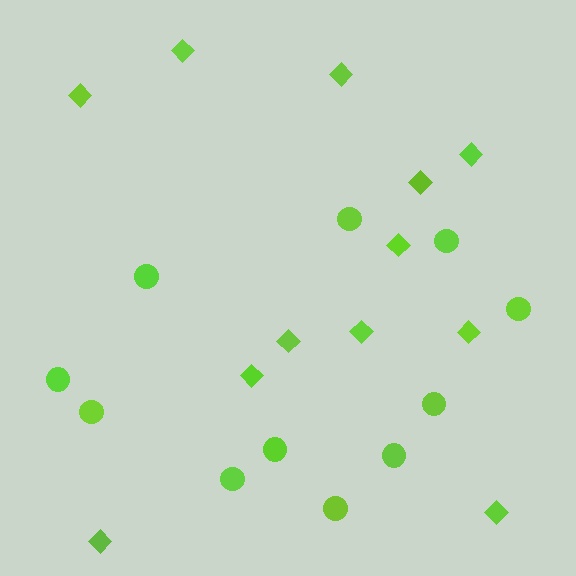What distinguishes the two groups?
There are 2 groups: one group of circles (11) and one group of diamonds (12).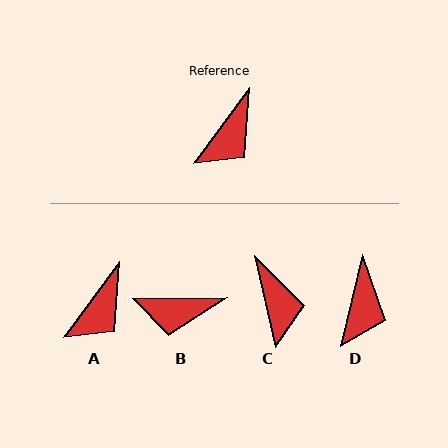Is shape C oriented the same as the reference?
No, it is off by about 49 degrees.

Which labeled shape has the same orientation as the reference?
A.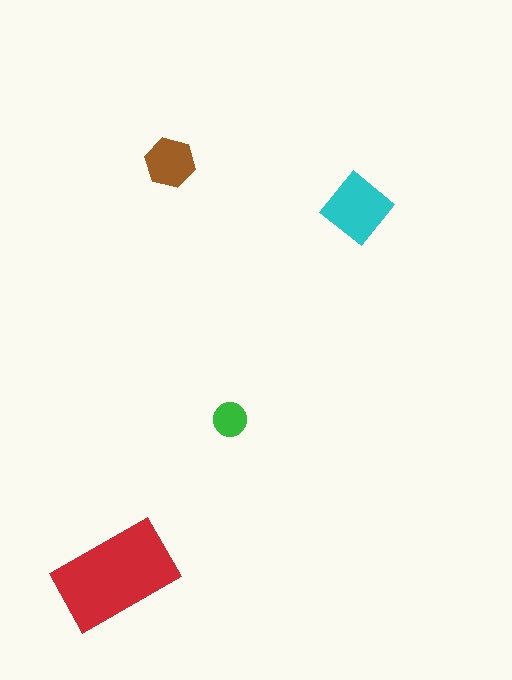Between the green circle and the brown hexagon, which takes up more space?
The brown hexagon.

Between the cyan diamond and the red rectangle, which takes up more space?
The red rectangle.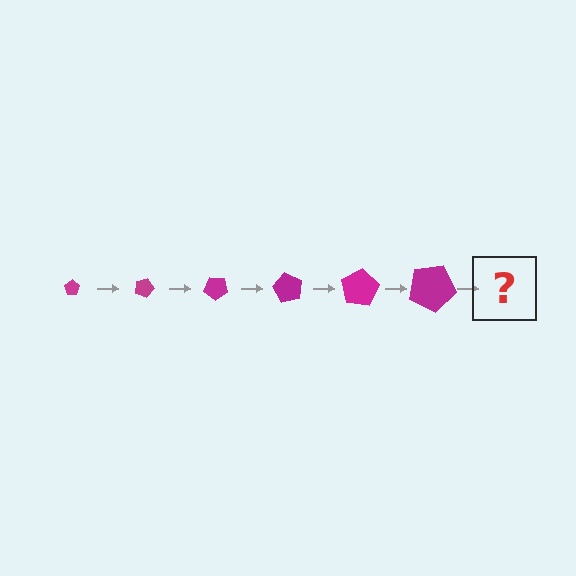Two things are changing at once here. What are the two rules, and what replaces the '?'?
The two rules are that the pentagon grows larger each step and it rotates 20 degrees each step. The '?' should be a pentagon, larger than the previous one and rotated 120 degrees from the start.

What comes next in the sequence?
The next element should be a pentagon, larger than the previous one and rotated 120 degrees from the start.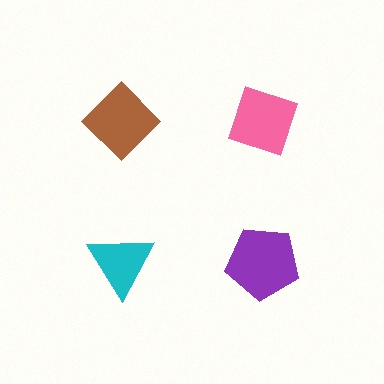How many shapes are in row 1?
2 shapes.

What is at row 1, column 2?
A pink diamond.